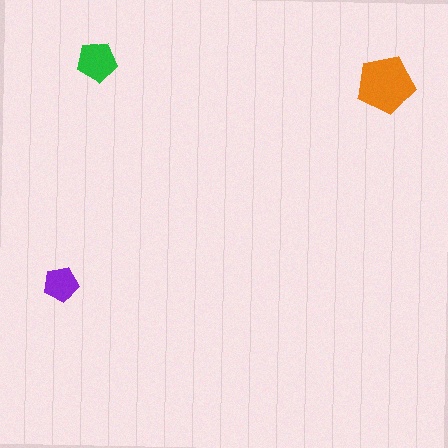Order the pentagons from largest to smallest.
the orange one, the green one, the purple one.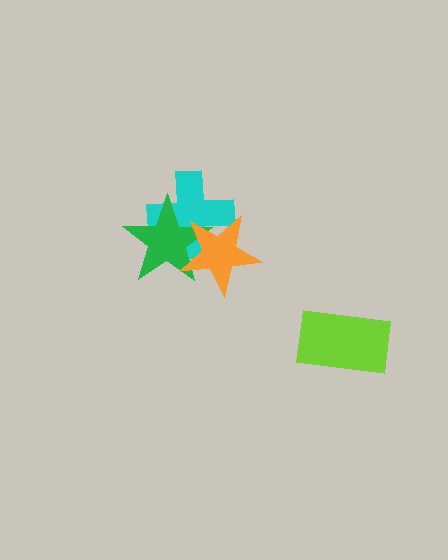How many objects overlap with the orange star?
2 objects overlap with the orange star.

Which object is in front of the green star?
The orange star is in front of the green star.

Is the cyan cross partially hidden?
Yes, it is partially covered by another shape.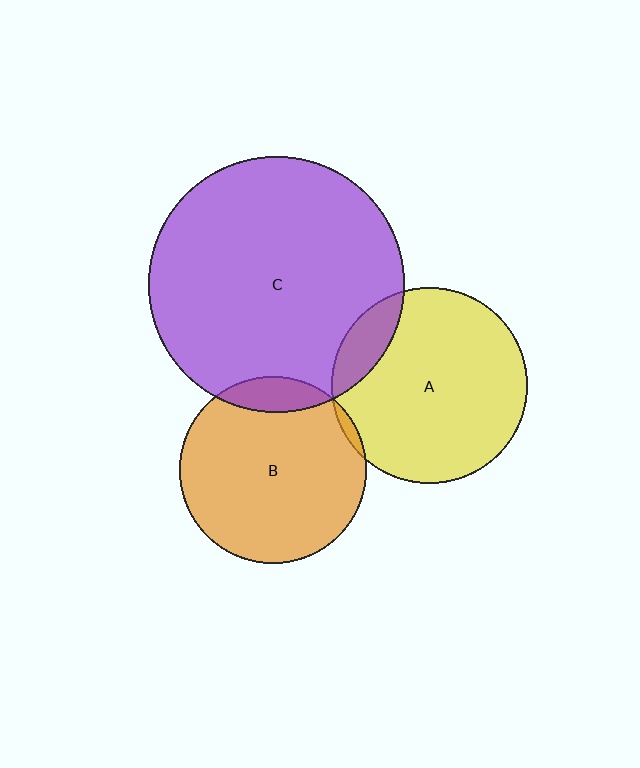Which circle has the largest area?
Circle C (purple).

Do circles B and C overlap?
Yes.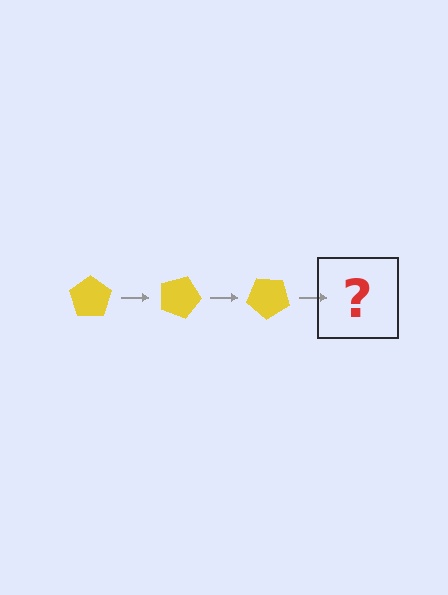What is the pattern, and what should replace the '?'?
The pattern is that the pentagon rotates 20 degrees each step. The '?' should be a yellow pentagon rotated 60 degrees.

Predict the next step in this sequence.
The next step is a yellow pentagon rotated 60 degrees.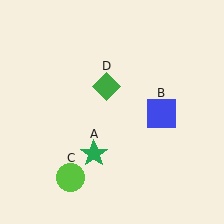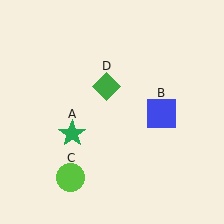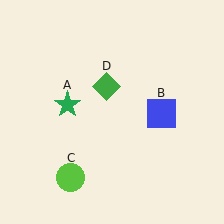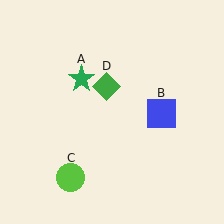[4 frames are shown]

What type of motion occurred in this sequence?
The green star (object A) rotated clockwise around the center of the scene.